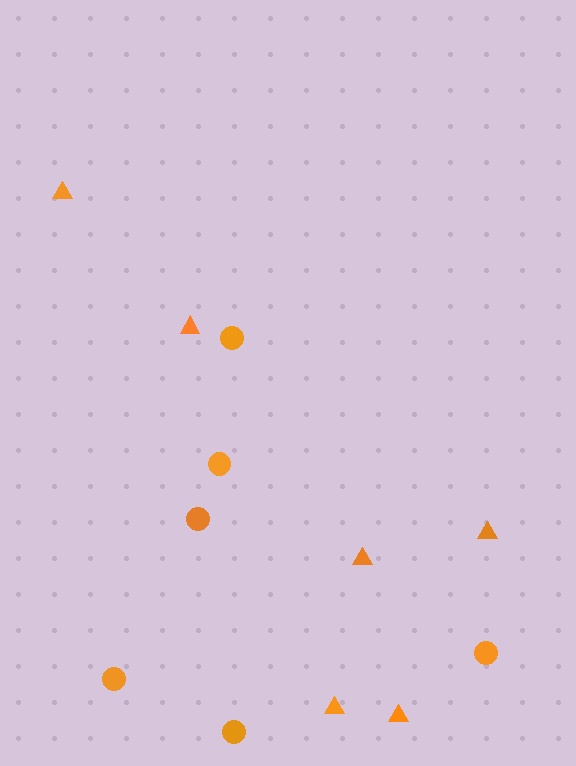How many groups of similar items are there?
There are 2 groups: one group of circles (6) and one group of triangles (6).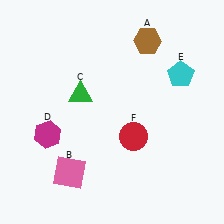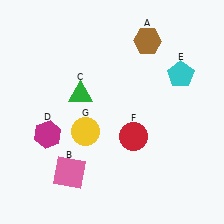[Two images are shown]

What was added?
A yellow circle (G) was added in Image 2.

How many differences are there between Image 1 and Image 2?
There is 1 difference between the two images.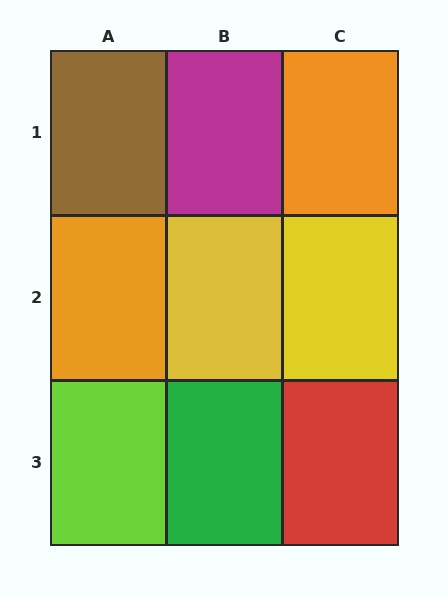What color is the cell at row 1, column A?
Brown.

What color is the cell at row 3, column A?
Lime.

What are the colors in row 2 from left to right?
Orange, yellow, yellow.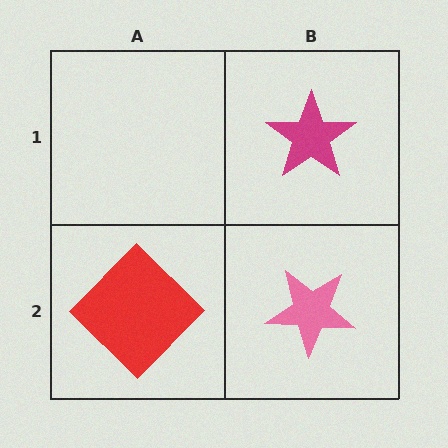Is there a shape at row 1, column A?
No, that cell is empty.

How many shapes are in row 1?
1 shape.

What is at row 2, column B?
A pink star.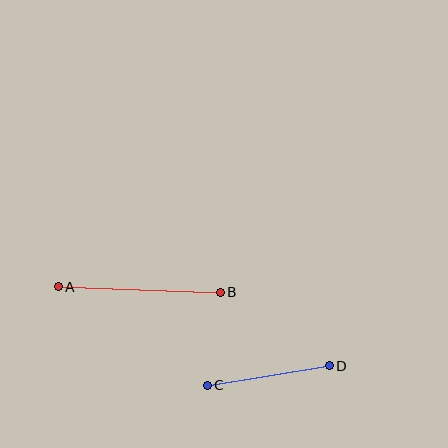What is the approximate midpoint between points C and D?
The midpoint is at approximately (268, 375) pixels.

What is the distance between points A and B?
The distance is approximately 162 pixels.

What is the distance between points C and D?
The distance is approximately 124 pixels.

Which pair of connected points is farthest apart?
Points A and B are farthest apart.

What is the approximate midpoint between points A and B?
The midpoint is at approximately (139, 290) pixels.